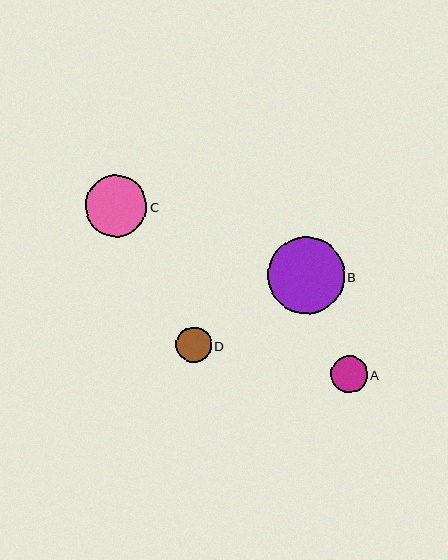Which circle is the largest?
Circle B is the largest with a size of approximately 76 pixels.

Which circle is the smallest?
Circle D is the smallest with a size of approximately 35 pixels.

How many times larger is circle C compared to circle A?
Circle C is approximately 1.7 times the size of circle A.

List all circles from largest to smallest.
From largest to smallest: B, C, A, D.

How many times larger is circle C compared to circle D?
Circle C is approximately 1.7 times the size of circle D.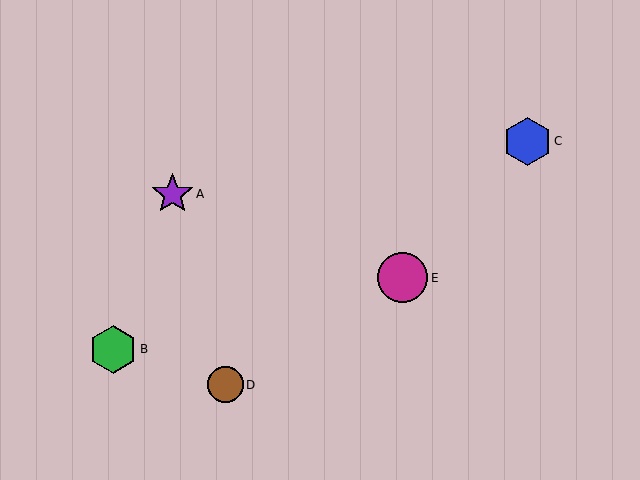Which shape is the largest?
The magenta circle (labeled E) is the largest.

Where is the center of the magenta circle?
The center of the magenta circle is at (403, 278).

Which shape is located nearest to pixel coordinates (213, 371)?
The brown circle (labeled D) at (225, 385) is nearest to that location.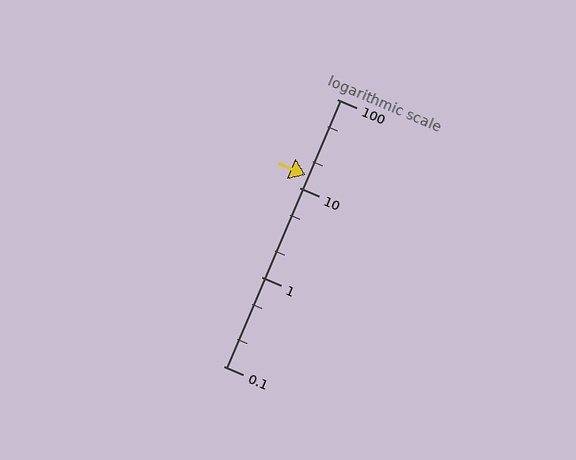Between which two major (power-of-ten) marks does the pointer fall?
The pointer is between 10 and 100.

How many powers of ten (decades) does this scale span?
The scale spans 3 decades, from 0.1 to 100.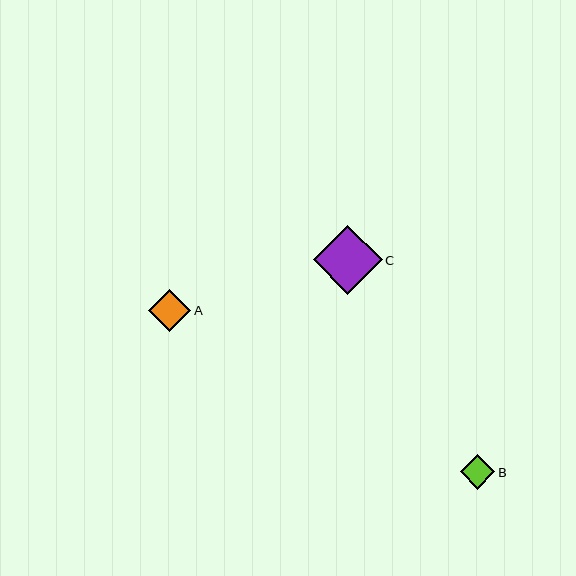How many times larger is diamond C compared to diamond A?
Diamond C is approximately 1.6 times the size of diamond A.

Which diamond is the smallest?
Diamond B is the smallest with a size of approximately 35 pixels.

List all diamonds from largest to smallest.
From largest to smallest: C, A, B.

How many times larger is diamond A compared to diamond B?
Diamond A is approximately 1.2 times the size of diamond B.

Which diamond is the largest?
Diamond C is the largest with a size of approximately 69 pixels.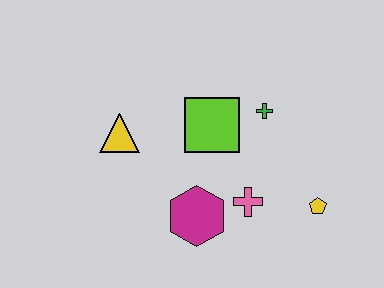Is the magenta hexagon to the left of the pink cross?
Yes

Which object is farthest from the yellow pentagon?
The yellow triangle is farthest from the yellow pentagon.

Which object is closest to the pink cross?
The magenta hexagon is closest to the pink cross.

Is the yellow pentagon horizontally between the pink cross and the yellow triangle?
No